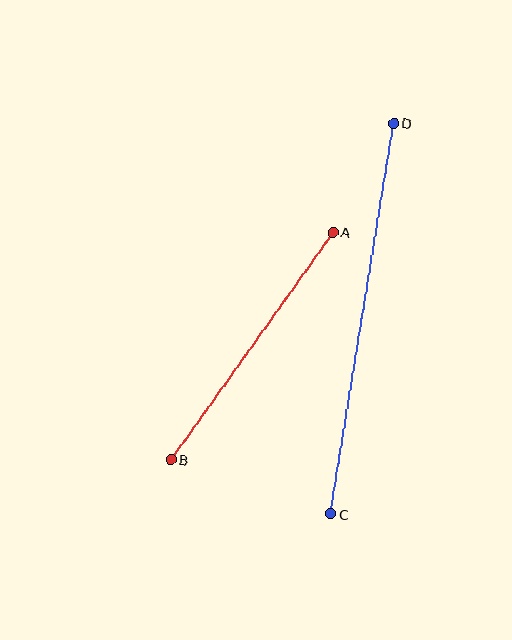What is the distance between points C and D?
The distance is approximately 395 pixels.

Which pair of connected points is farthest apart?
Points C and D are farthest apart.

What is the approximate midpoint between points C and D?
The midpoint is at approximately (362, 318) pixels.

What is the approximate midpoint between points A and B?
The midpoint is at approximately (252, 346) pixels.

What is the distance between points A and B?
The distance is approximately 279 pixels.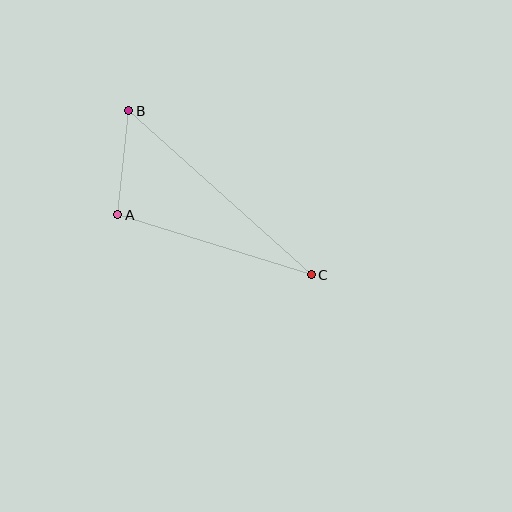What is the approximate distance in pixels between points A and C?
The distance between A and C is approximately 203 pixels.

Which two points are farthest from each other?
Points B and C are farthest from each other.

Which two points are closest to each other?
Points A and B are closest to each other.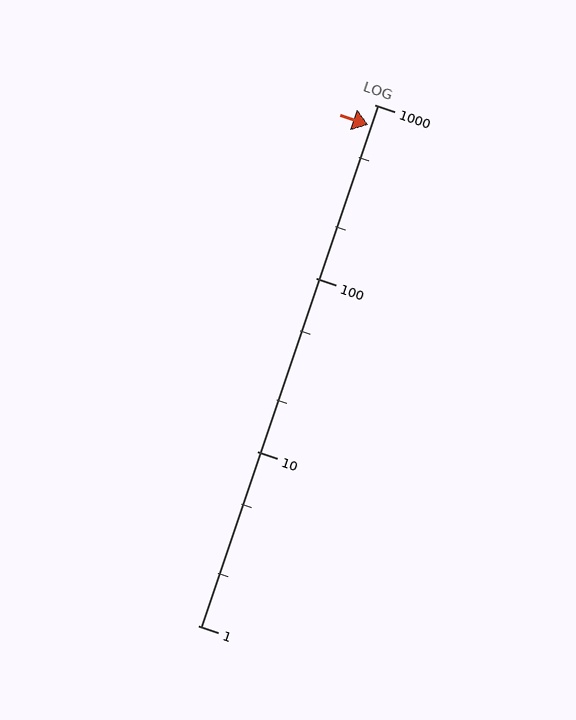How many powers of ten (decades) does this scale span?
The scale spans 3 decades, from 1 to 1000.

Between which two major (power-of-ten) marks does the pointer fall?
The pointer is between 100 and 1000.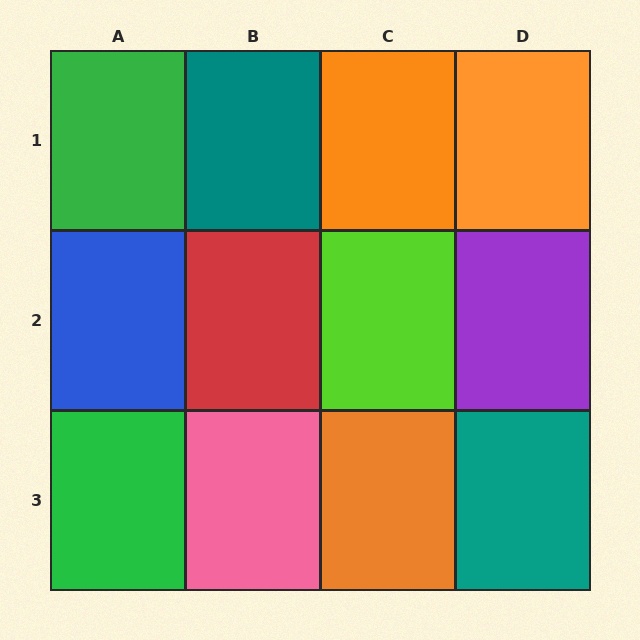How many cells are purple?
1 cell is purple.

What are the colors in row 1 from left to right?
Green, teal, orange, orange.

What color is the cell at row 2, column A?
Blue.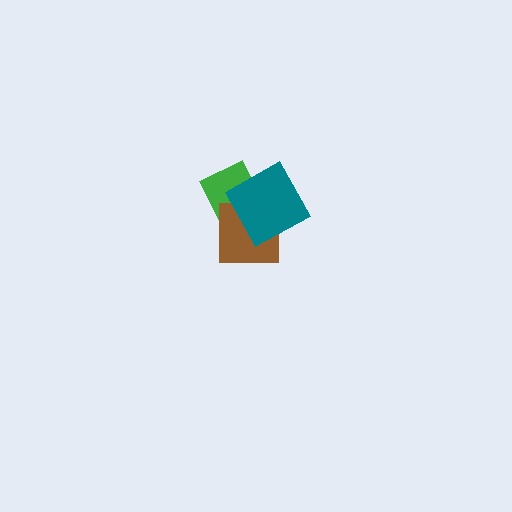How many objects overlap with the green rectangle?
2 objects overlap with the green rectangle.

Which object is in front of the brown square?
The teal diamond is in front of the brown square.